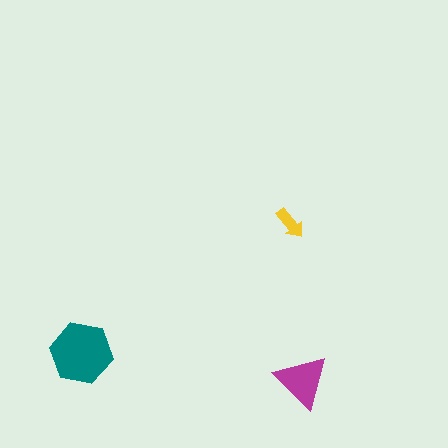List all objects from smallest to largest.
The yellow arrow, the magenta triangle, the teal hexagon.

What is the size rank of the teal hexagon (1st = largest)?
1st.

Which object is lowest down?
The magenta triangle is bottommost.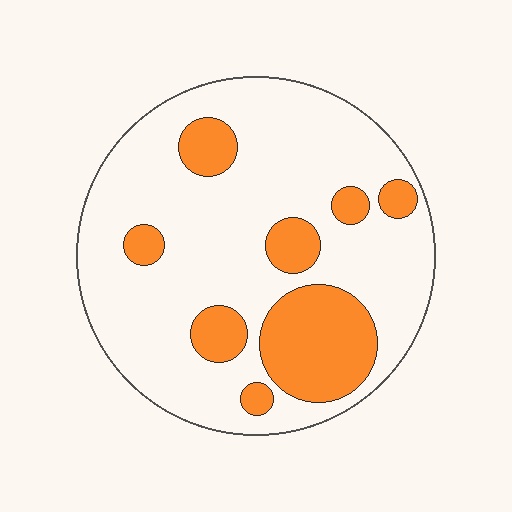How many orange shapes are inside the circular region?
8.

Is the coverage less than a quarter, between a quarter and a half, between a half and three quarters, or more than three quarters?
Less than a quarter.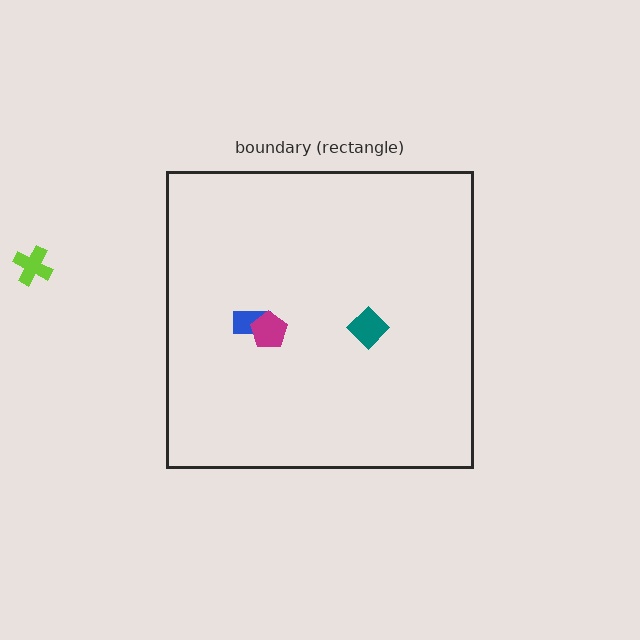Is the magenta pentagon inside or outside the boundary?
Inside.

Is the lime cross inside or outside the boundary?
Outside.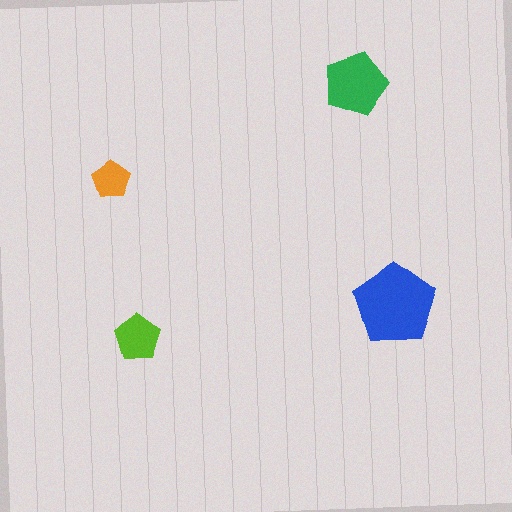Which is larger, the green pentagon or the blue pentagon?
The blue one.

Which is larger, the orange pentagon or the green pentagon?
The green one.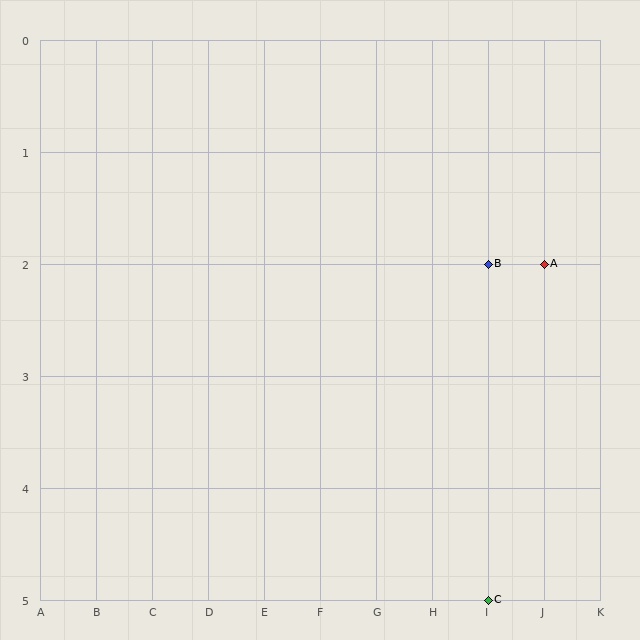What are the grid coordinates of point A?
Point A is at grid coordinates (J, 2).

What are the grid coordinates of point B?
Point B is at grid coordinates (I, 2).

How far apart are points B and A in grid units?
Points B and A are 1 column apart.